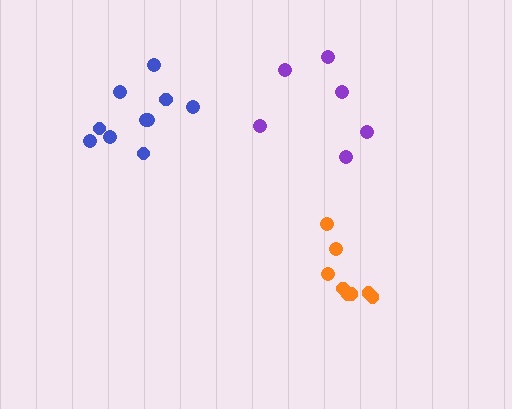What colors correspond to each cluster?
The clusters are colored: blue, purple, orange.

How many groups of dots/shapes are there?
There are 3 groups.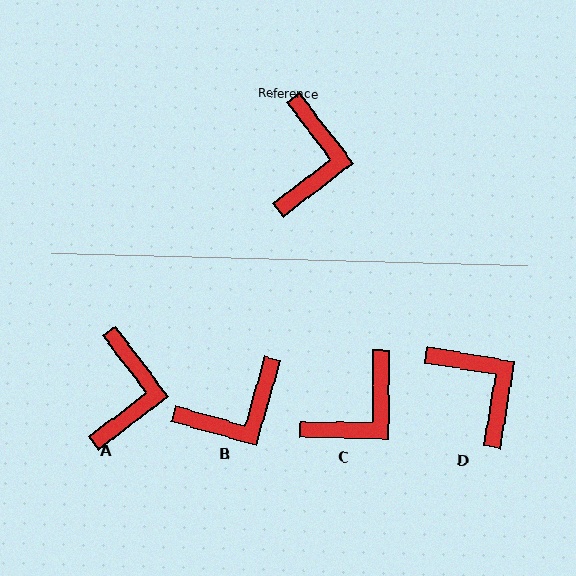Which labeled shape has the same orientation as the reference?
A.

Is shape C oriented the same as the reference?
No, it is off by about 38 degrees.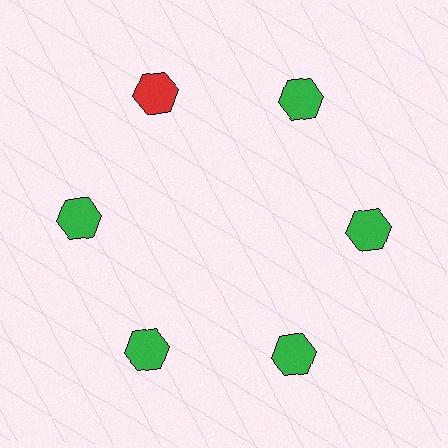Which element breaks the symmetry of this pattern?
The red hexagon at roughly the 11 o'clock position breaks the symmetry. All other shapes are green hexagons.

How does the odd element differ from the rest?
It has a different color: red instead of green.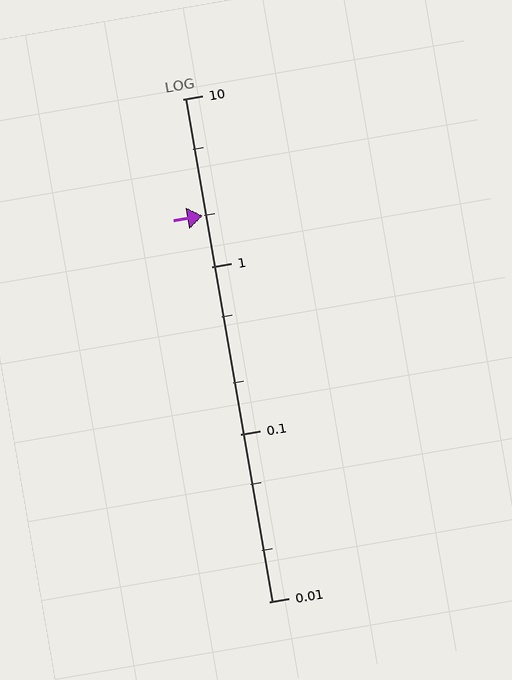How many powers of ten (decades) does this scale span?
The scale spans 3 decades, from 0.01 to 10.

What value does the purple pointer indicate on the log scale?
The pointer indicates approximately 2.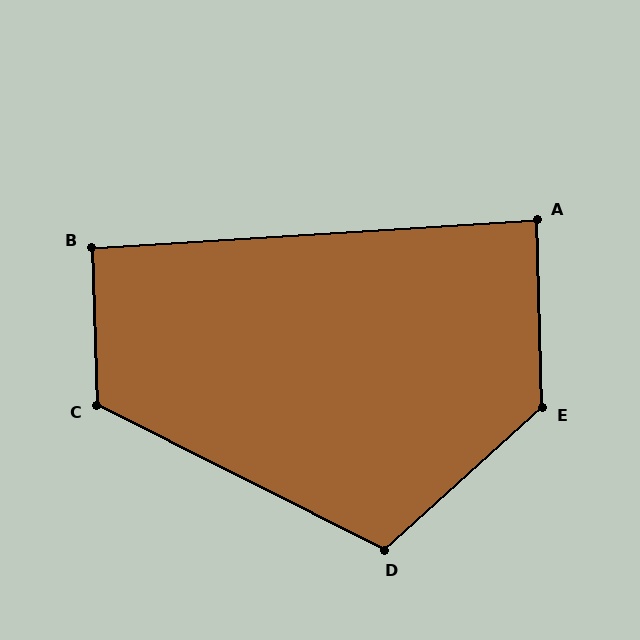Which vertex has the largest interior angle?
E, at approximately 130 degrees.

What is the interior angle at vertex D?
Approximately 111 degrees (obtuse).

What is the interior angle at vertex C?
Approximately 118 degrees (obtuse).